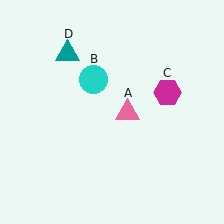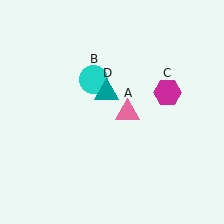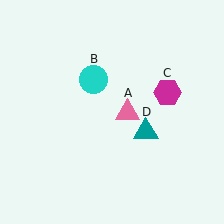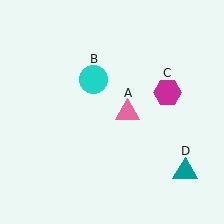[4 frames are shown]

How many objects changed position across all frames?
1 object changed position: teal triangle (object D).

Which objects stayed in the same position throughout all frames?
Pink triangle (object A) and cyan circle (object B) and magenta hexagon (object C) remained stationary.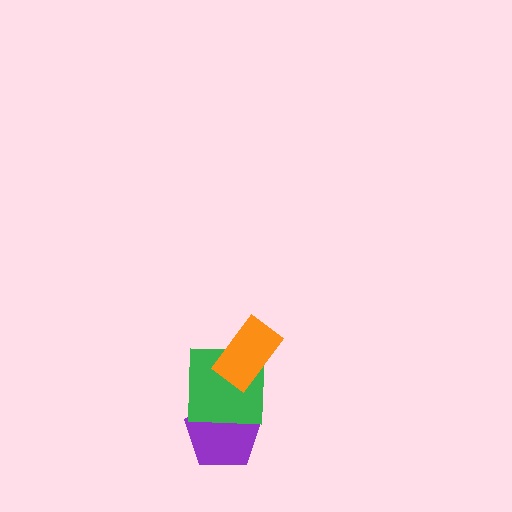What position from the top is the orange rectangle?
The orange rectangle is 1st from the top.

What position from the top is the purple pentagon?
The purple pentagon is 3rd from the top.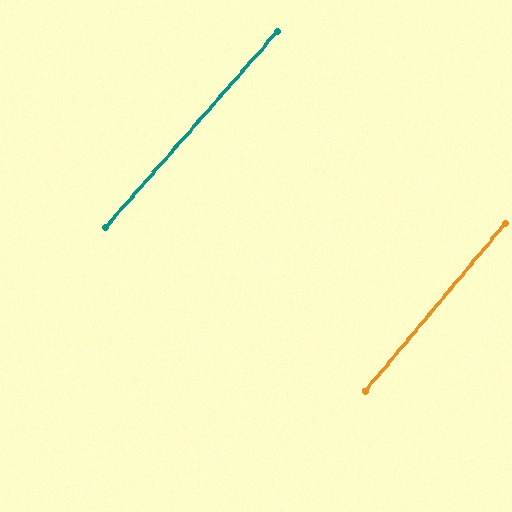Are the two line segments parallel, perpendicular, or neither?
Parallel — their directions differ by only 1.4°.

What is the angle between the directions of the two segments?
Approximately 1 degree.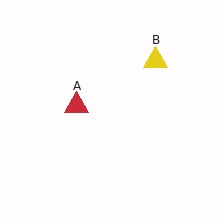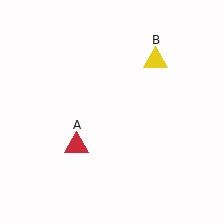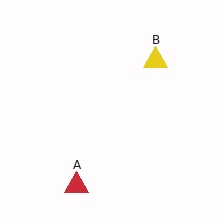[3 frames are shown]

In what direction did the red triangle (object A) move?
The red triangle (object A) moved down.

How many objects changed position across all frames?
1 object changed position: red triangle (object A).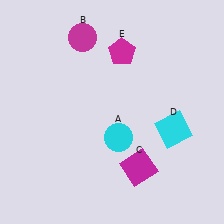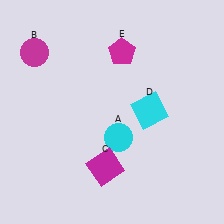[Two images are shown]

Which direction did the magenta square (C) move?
The magenta square (C) moved left.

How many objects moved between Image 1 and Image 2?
3 objects moved between the two images.